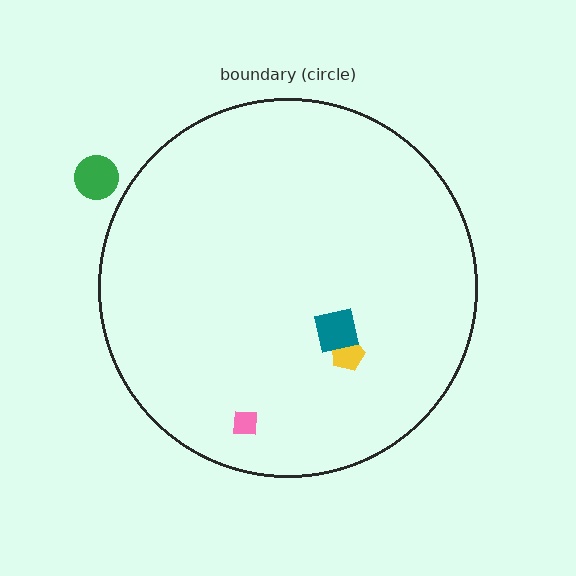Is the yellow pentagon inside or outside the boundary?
Inside.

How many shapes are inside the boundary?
3 inside, 1 outside.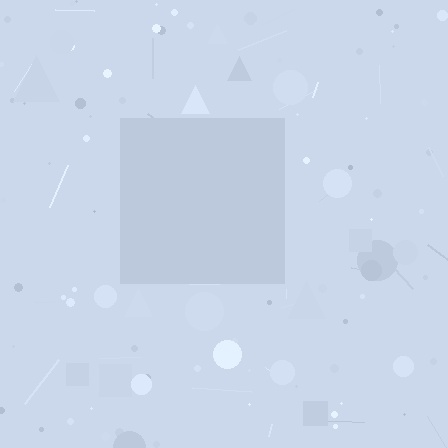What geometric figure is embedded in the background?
A square is embedded in the background.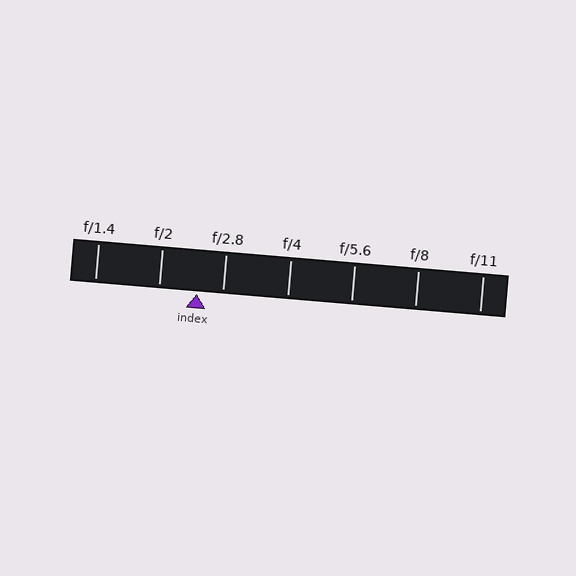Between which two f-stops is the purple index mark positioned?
The index mark is between f/2 and f/2.8.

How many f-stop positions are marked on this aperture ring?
There are 7 f-stop positions marked.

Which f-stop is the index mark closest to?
The index mark is closest to f/2.8.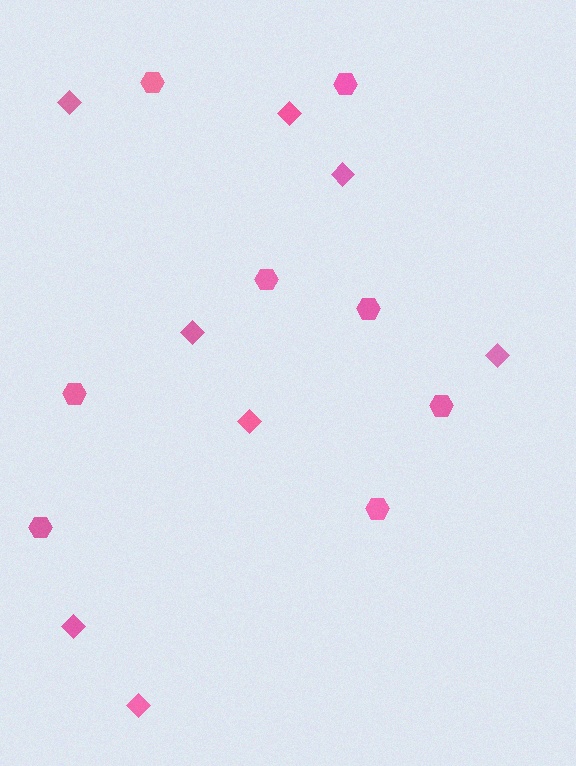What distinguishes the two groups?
There are 2 groups: one group of hexagons (8) and one group of diamonds (8).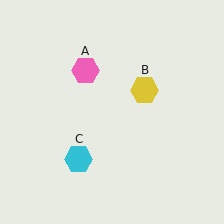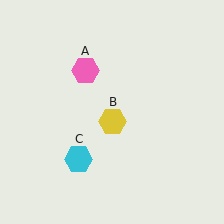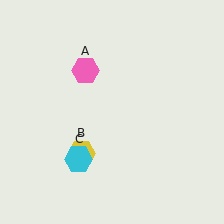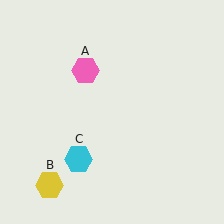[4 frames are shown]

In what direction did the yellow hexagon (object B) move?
The yellow hexagon (object B) moved down and to the left.